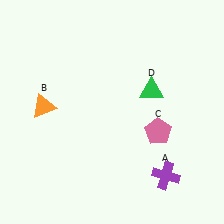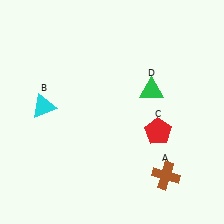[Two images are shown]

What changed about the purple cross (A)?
In Image 1, A is purple. In Image 2, it changed to brown.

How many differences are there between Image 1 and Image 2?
There are 3 differences between the two images.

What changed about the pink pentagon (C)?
In Image 1, C is pink. In Image 2, it changed to red.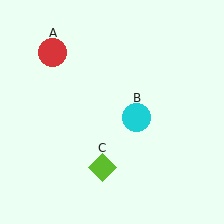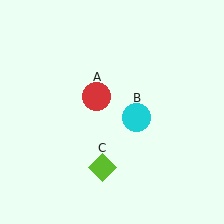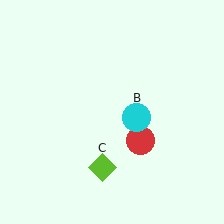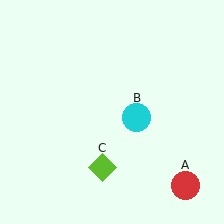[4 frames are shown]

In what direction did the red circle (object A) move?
The red circle (object A) moved down and to the right.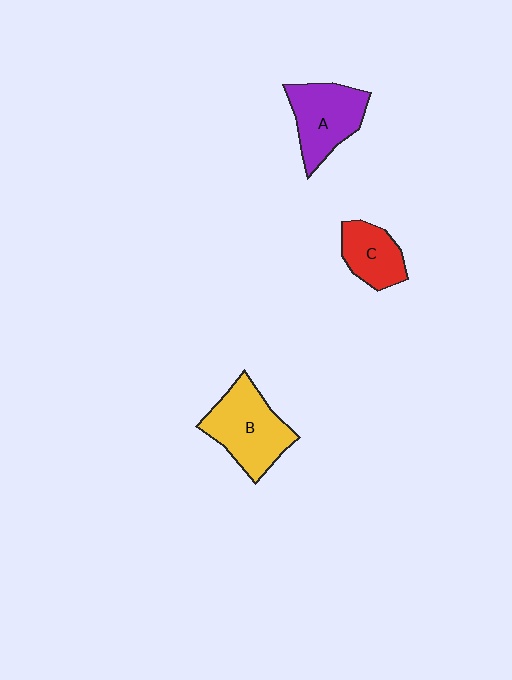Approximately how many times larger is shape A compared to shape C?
Approximately 1.4 times.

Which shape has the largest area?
Shape B (yellow).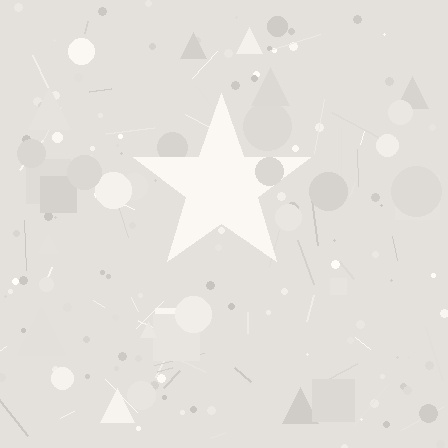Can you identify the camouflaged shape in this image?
The camouflaged shape is a star.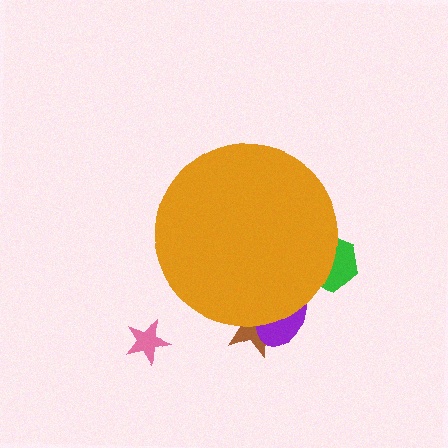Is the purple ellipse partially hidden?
Yes, the purple ellipse is partially hidden behind the orange circle.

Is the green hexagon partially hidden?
Yes, the green hexagon is partially hidden behind the orange circle.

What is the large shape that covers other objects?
An orange circle.